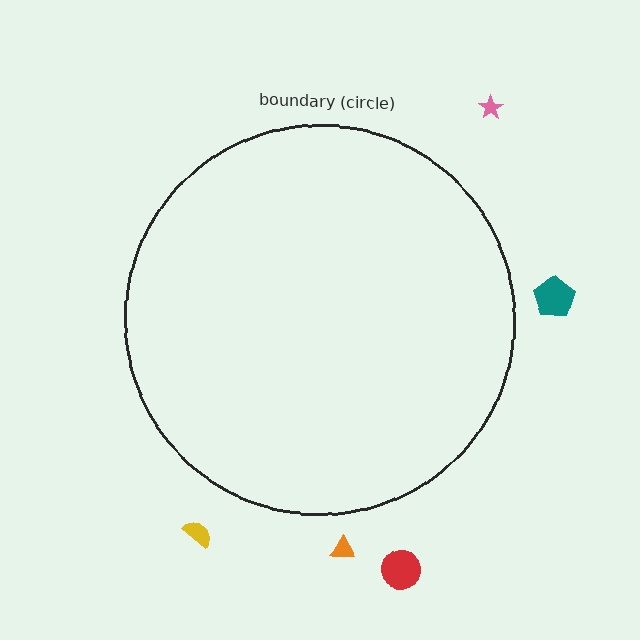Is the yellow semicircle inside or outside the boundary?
Outside.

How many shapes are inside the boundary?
0 inside, 5 outside.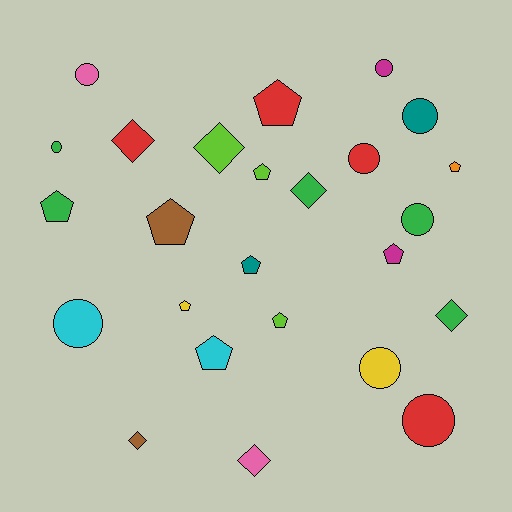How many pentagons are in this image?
There are 10 pentagons.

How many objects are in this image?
There are 25 objects.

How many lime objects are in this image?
There are 3 lime objects.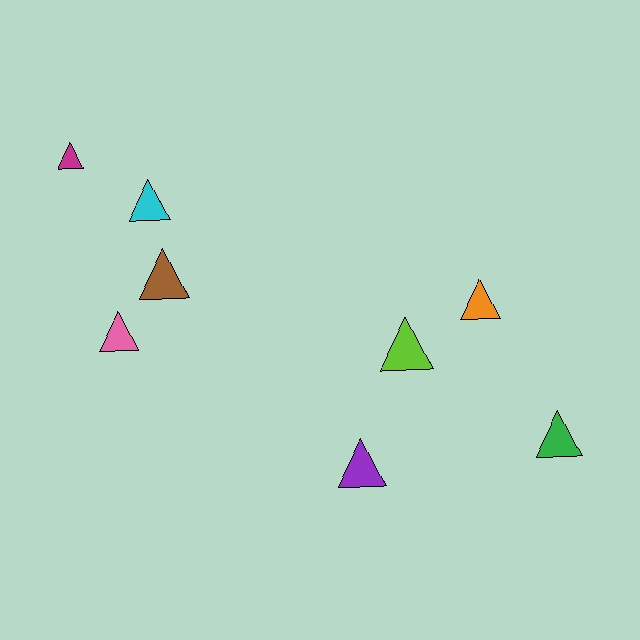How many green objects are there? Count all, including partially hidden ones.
There is 1 green object.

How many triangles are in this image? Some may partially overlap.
There are 8 triangles.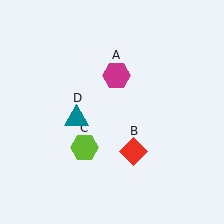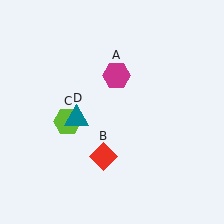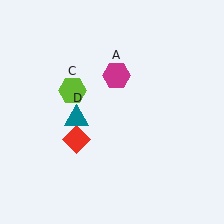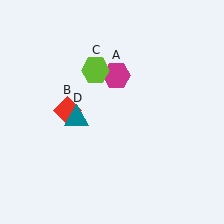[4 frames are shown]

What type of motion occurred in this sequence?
The red diamond (object B), lime hexagon (object C) rotated clockwise around the center of the scene.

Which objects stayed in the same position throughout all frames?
Magenta hexagon (object A) and teal triangle (object D) remained stationary.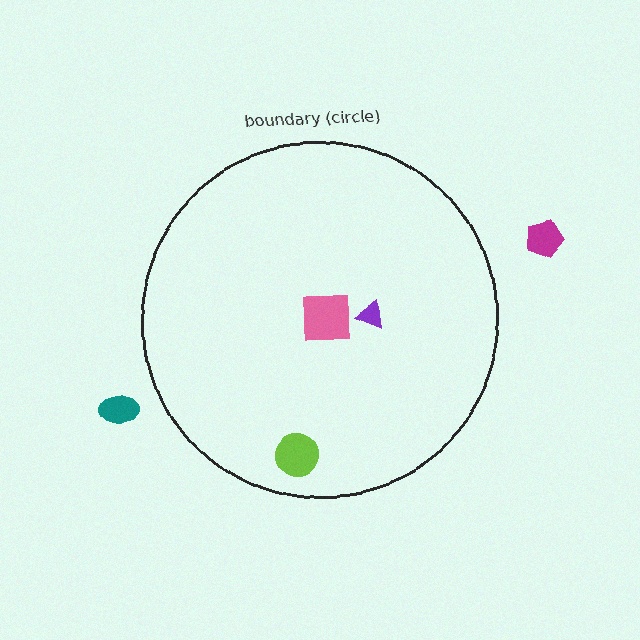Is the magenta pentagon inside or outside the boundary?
Outside.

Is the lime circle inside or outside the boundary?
Inside.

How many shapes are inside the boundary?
3 inside, 2 outside.